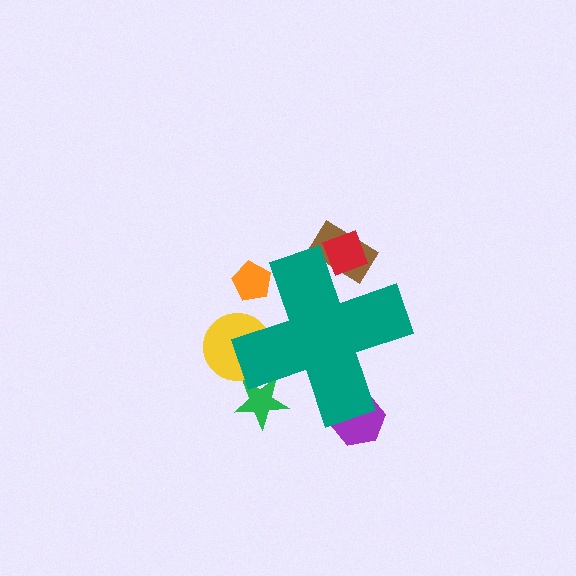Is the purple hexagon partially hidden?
Yes, the purple hexagon is partially hidden behind the teal cross.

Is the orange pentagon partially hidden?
Yes, the orange pentagon is partially hidden behind the teal cross.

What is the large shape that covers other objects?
A teal cross.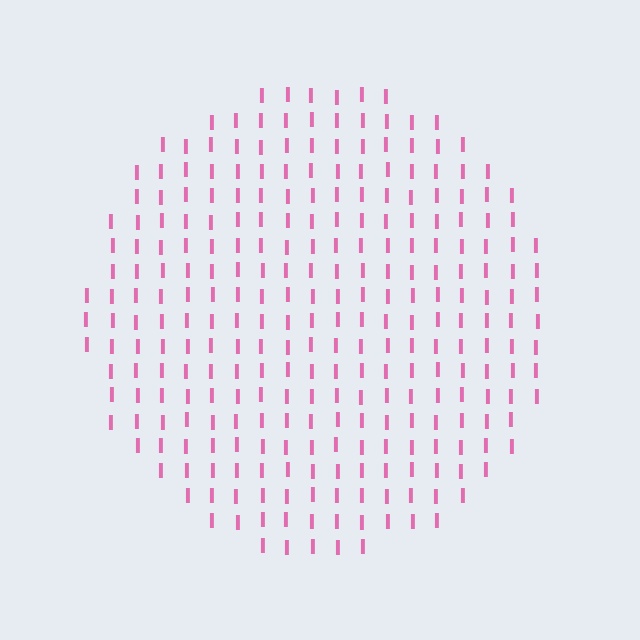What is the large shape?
The large shape is a circle.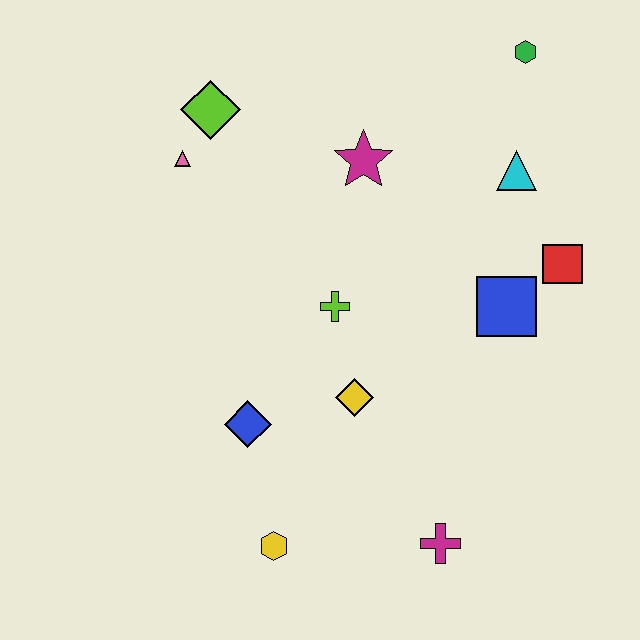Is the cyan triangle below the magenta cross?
No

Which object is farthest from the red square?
The yellow hexagon is farthest from the red square.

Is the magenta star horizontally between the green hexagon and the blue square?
No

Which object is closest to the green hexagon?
The cyan triangle is closest to the green hexagon.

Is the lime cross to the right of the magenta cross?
No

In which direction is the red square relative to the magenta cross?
The red square is above the magenta cross.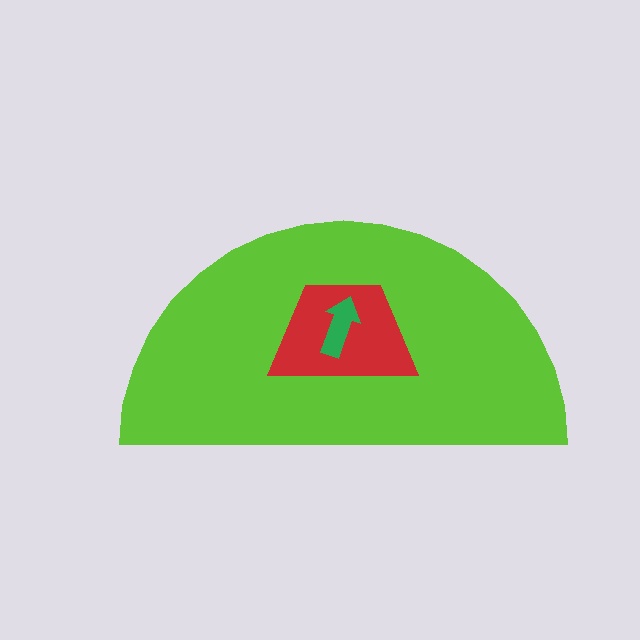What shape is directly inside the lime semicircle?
The red trapezoid.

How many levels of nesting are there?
3.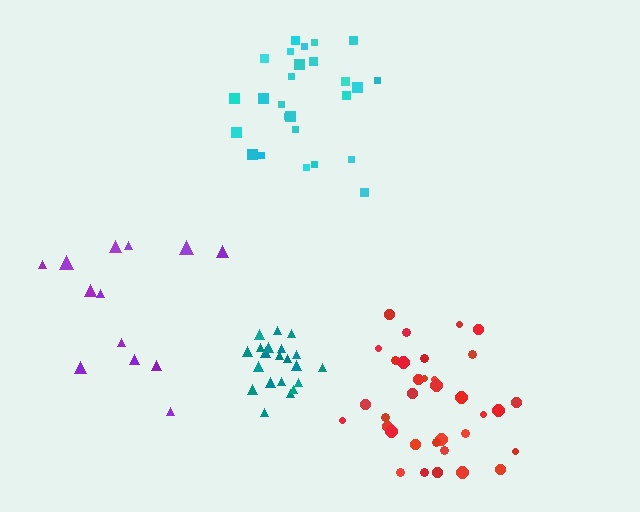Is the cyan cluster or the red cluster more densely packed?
Red.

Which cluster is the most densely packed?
Teal.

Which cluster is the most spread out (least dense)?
Purple.